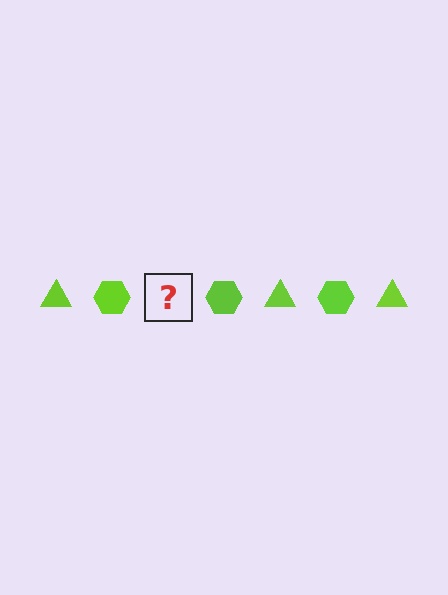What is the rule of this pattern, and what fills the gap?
The rule is that the pattern cycles through triangle, hexagon shapes in lime. The gap should be filled with a lime triangle.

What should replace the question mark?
The question mark should be replaced with a lime triangle.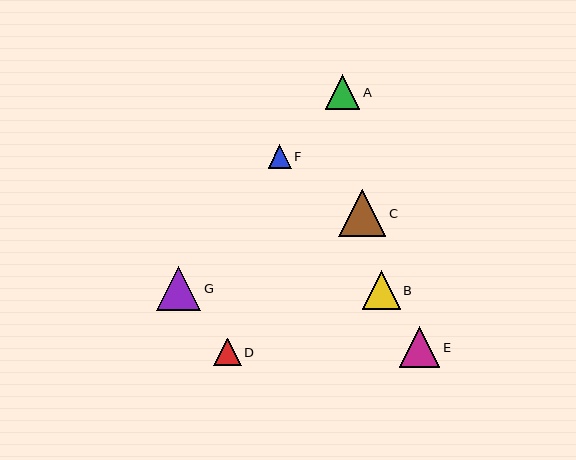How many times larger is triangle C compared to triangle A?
Triangle C is approximately 1.4 times the size of triangle A.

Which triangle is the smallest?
Triangle F is the smallest with a size of approximately 23 pixels.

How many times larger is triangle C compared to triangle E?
Triangle C is approximately 1.2 times the size of triangle E.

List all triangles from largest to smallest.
From largest to smallest: C, G, E, B, A, D, F.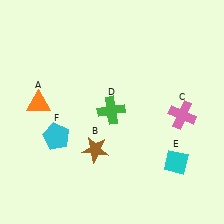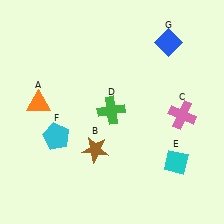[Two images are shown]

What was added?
A blue diamond (G) was added in Image 2.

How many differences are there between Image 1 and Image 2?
There is 1 difference between the two images.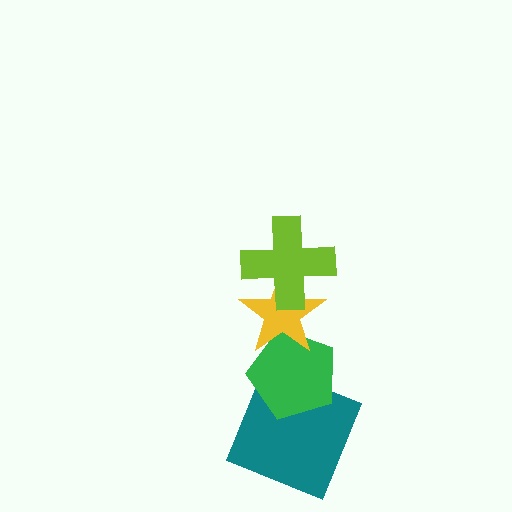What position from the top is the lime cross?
The lime cross is 1st from the top.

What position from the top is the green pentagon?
The green pentagon is 3rd from the top.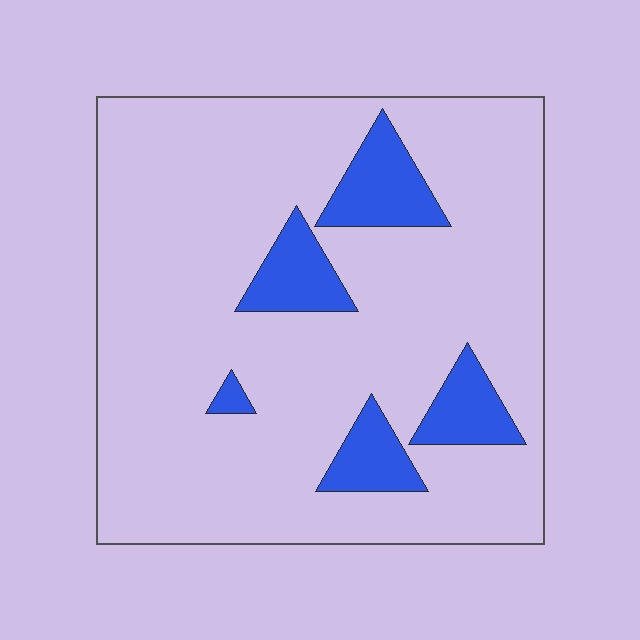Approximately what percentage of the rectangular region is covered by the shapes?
Approximately 15%.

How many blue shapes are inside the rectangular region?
5.